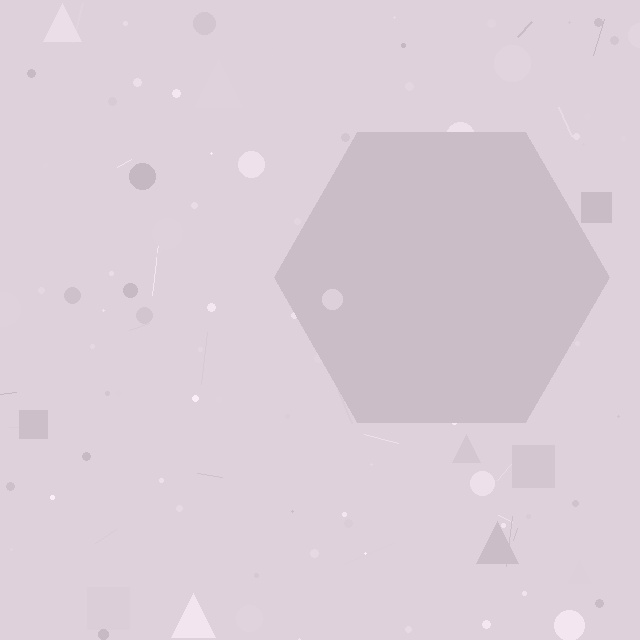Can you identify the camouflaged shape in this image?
The camouflaged shape is a hexagon.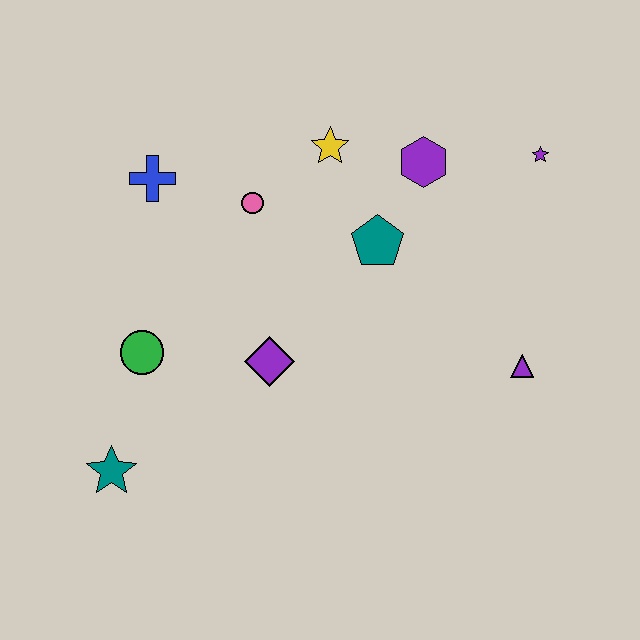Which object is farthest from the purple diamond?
The purple star is farthest from the purple diamond.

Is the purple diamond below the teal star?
No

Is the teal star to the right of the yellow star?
No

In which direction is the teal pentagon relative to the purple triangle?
The teal pentagon is to the left of the purple triangle.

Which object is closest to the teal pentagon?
The purple hexagon is closest to the teal pentagon.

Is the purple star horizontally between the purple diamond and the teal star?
No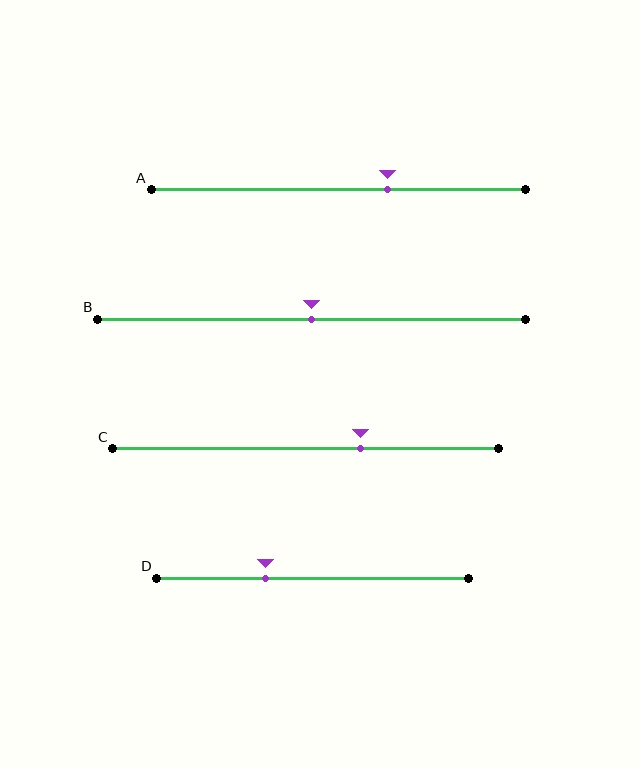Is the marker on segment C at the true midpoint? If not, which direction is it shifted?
No, the marker on segment C is shifted to the right by about 14% of the segment length.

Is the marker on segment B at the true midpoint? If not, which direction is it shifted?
Yes, the marker on segment B is at the true midpoint.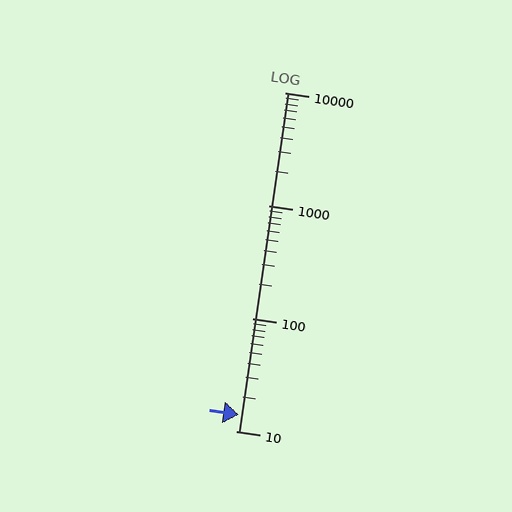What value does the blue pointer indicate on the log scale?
The pointer indicates approximately 14.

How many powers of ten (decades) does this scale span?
The scale spans 3 decades, from 10 to 10000.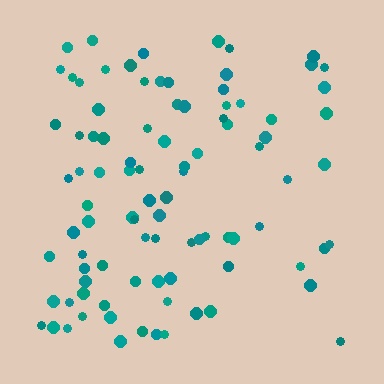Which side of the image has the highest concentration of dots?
The left.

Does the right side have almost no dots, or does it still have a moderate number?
Still a moderate number, just noticeably fewer than the left.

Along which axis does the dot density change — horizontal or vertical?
Horizontal.